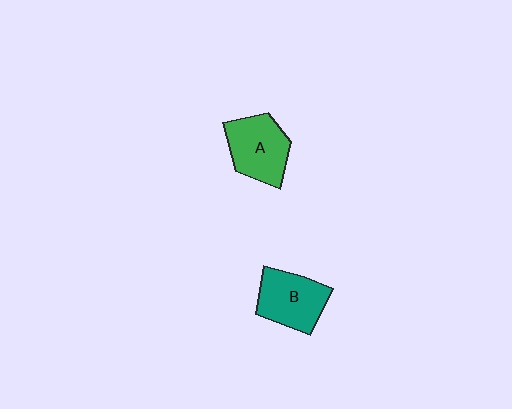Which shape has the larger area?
Shape A (green).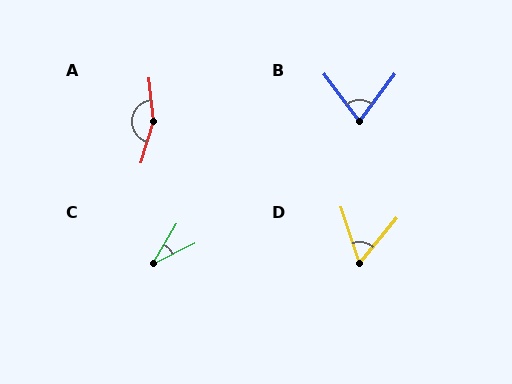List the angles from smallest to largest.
C (33°), D (57°), B (74°), A (157°).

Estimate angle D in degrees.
Approximately 57 degrees.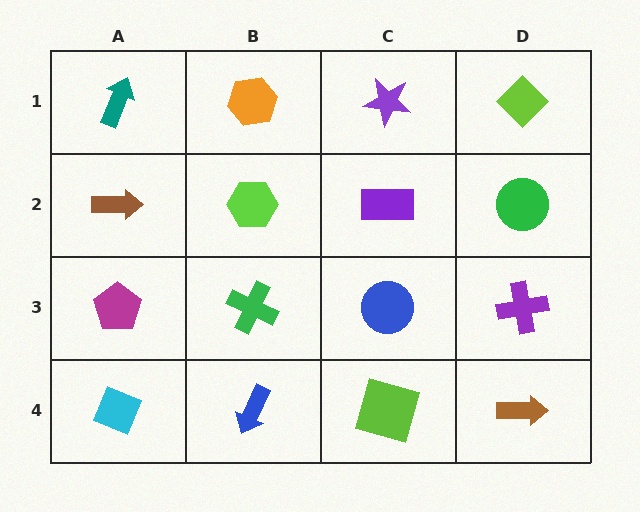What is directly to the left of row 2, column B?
A brown arrow.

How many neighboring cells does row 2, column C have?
4.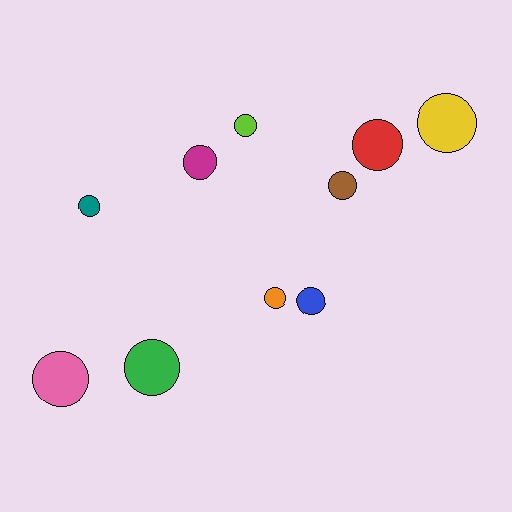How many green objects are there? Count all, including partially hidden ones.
There is 1 green object.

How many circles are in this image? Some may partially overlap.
There are 10 circles.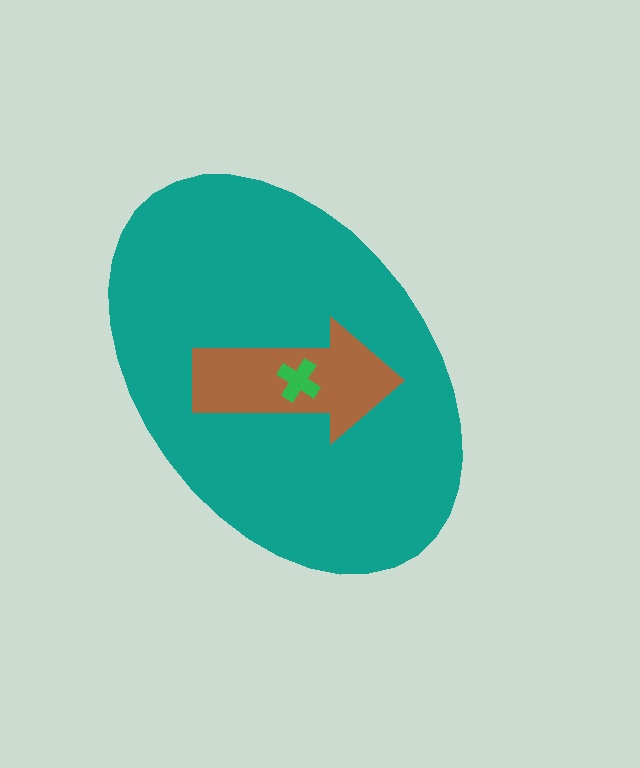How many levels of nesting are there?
3.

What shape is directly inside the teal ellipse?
The brown arrow.